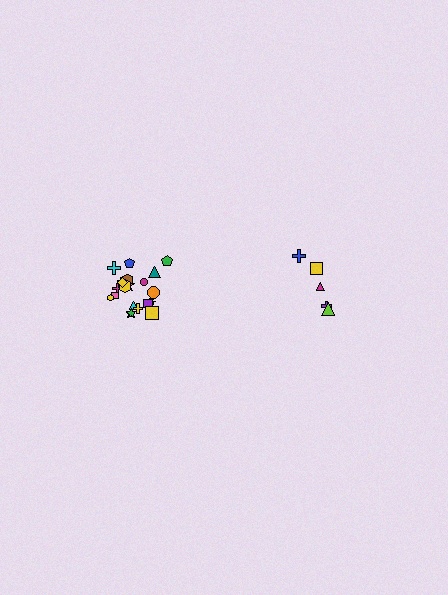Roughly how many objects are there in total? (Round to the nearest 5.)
Roughly 25 objects in total.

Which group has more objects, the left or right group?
The left group.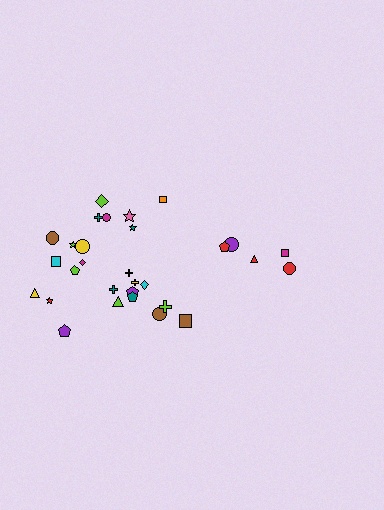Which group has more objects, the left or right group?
The left group.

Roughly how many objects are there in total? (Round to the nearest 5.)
Roughly 30 objects in total.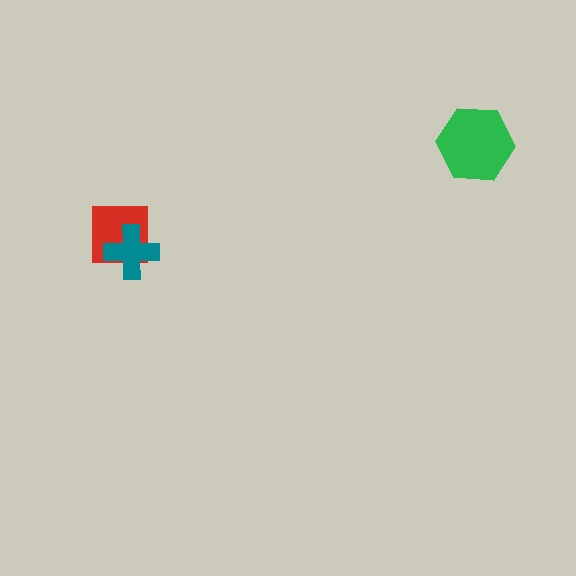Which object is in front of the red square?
The teal cross is in front of the red square.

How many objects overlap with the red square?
1 object overlaps with the red square.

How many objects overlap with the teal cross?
1 object overlaps with the teal cross.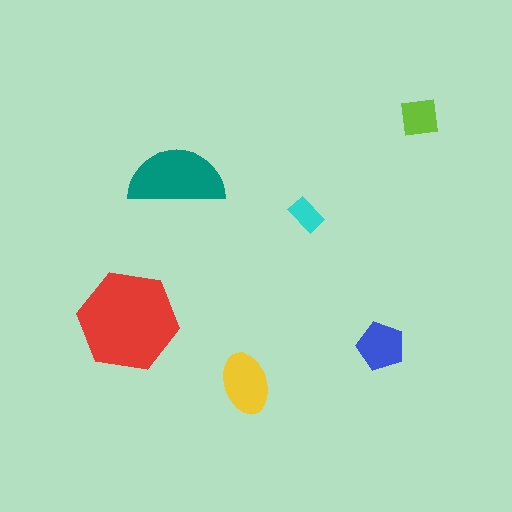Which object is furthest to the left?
The red hexagon is leftmost.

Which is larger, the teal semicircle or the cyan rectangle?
The teal semicircle.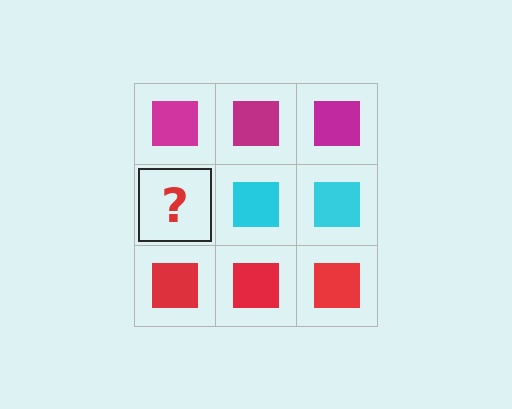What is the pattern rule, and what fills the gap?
The rule is that each row has a consistent color. The gap should be filled with a cyan square.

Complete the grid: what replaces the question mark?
The question mark should be replaced with a cyan square.